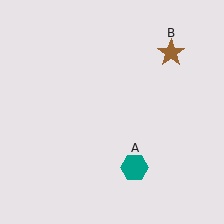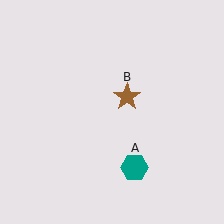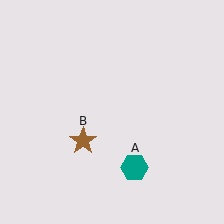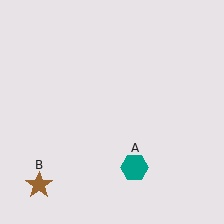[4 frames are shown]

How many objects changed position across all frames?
1 object changed position: brown star (object B).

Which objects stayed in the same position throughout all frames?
Teal hexagon (object A) remained stationary.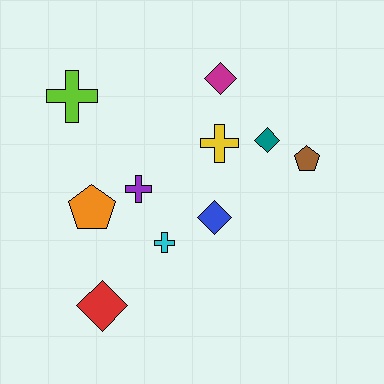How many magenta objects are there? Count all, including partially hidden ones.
There is 1 magenta object.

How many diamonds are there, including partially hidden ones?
There are 4 diamonds.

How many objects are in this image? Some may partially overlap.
There are 10 objects.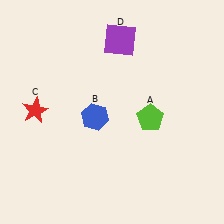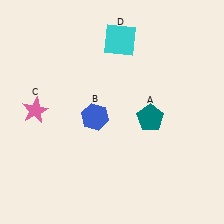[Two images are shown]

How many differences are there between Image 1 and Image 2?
There are 3 differences between the two images.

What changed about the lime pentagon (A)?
In Image 1, A is lime. In Image 2, it changed to teal.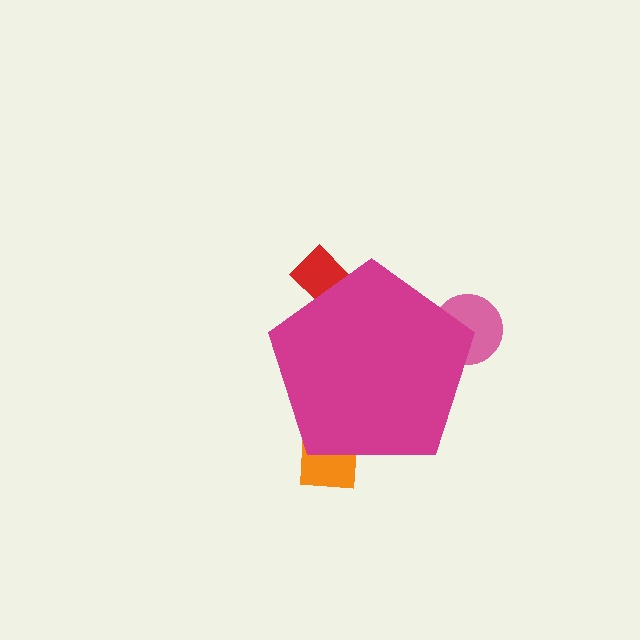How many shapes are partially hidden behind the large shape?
3 shapes are partially hidden.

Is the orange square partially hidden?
Yes, the orange square is partially hidden behind the magenta pentagon.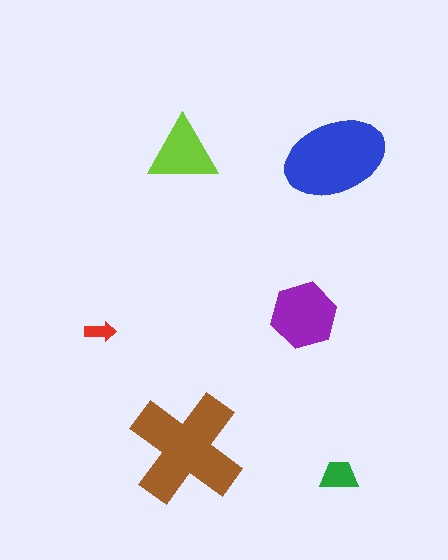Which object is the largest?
The brown cross.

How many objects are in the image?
There are 6 objects in the image.